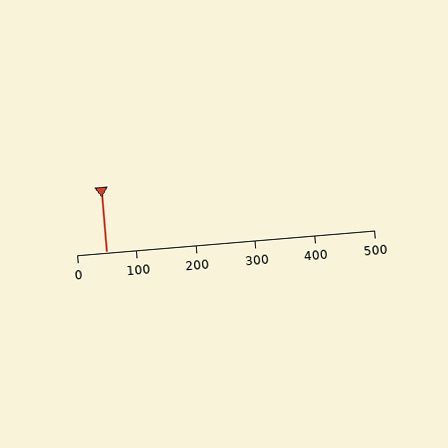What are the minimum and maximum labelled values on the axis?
The axis runs from 0 to 500.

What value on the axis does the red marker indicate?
The marker indicates approximately 50.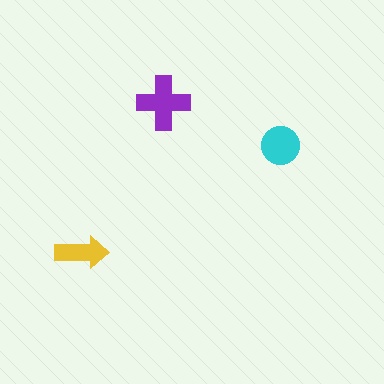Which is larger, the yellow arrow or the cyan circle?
The cyan circle.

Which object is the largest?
The purple cross.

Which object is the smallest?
The yellow arrow.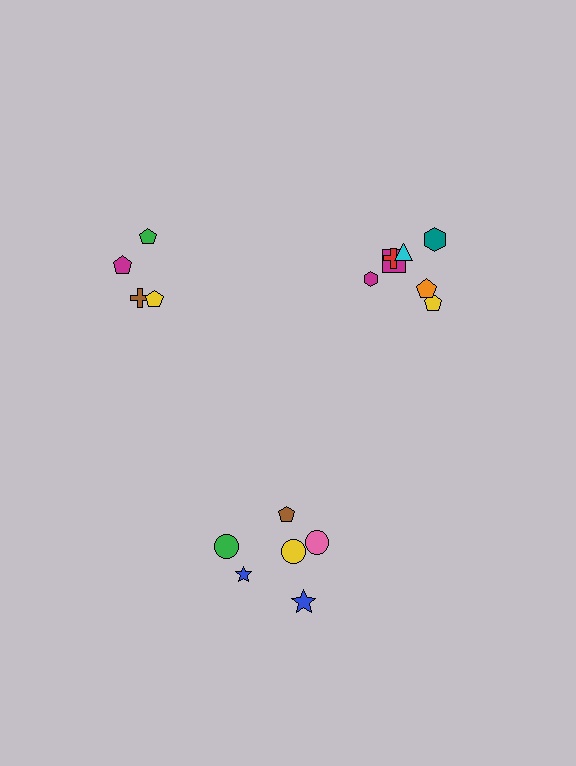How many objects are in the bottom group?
There are 6 objects.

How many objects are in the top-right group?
There are 7 objects.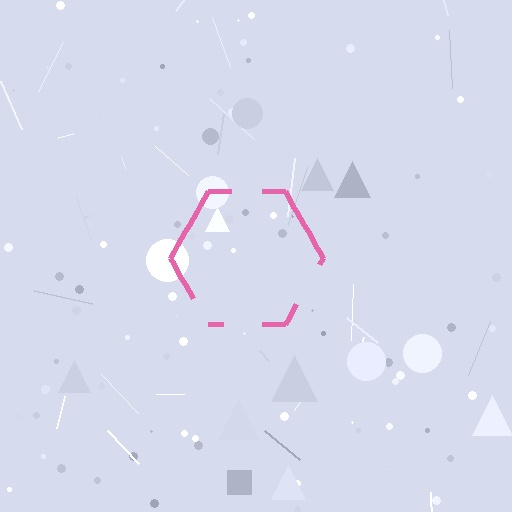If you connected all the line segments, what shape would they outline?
They would outline a hexagon.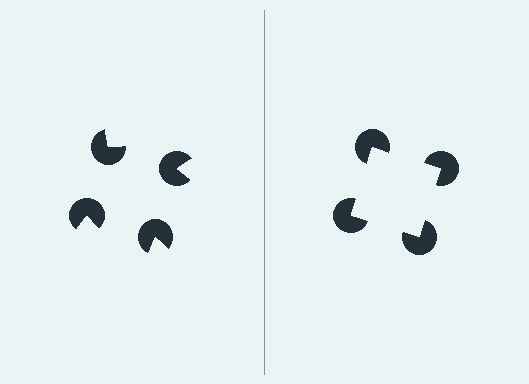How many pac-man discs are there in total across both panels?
8 — 4 on each side.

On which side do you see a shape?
An illusory square appears on the right side. On the left side the wedge cuts are rotated, so no coherent shape forms.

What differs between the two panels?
The pac-man discs are positioned identically on both sides; only the wedge orientations differ. On the right they align to a square; on the left they are misaligned.